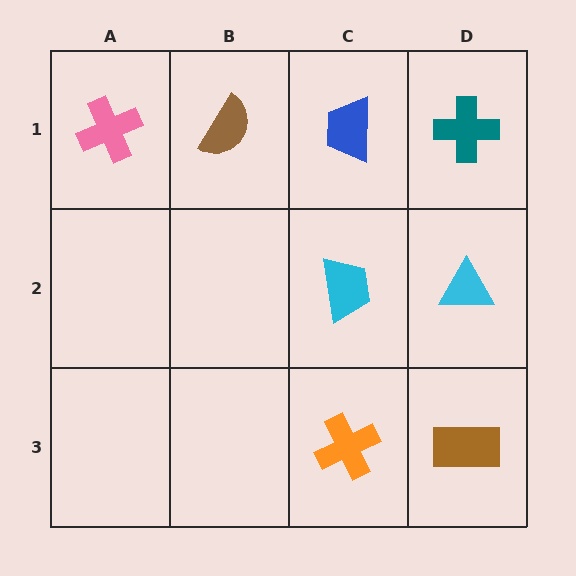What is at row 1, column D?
A teal cross.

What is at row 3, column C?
An orange cross.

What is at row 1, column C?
A blue trapezoid.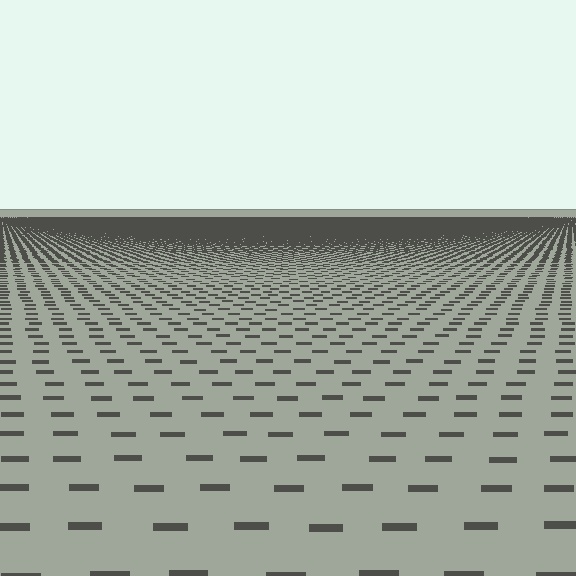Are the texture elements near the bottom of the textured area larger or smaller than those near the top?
Larger. Near the bottom, elements are closer to the viewer and appear at a bigger on-screen size.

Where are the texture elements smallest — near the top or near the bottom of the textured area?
Near the top.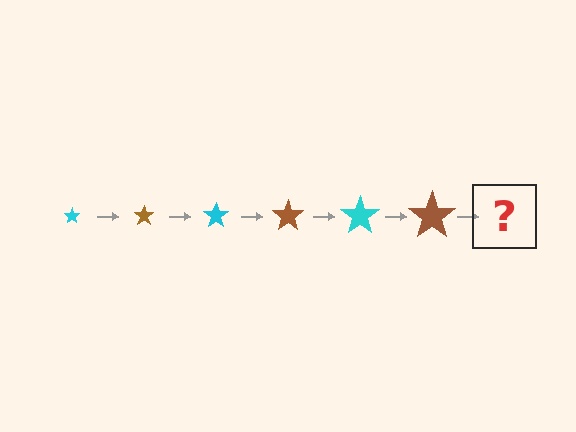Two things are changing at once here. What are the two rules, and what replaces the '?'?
The two rules are that the star grows larger each step and the color cycles through cyan and brown. The '?' should be a cyan star, larger than the previous one.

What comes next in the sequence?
The next element should be a cyan star, larger than the previous one.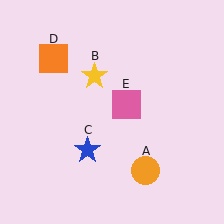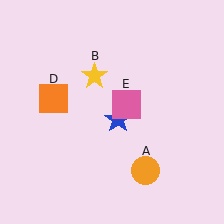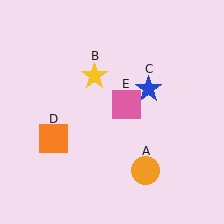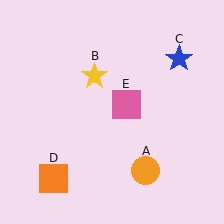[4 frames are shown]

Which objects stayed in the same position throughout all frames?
Orange circle (object A) and yellow star (object B) and pink square (object E) remained stationary.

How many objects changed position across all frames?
2 objects changed position: blue star (object C), orange square (object D).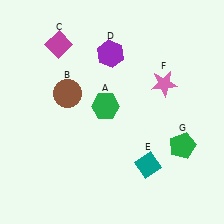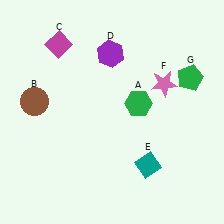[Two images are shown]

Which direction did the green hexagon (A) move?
The green hexagon (A) moved right.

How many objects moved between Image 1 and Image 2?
3 objects moved between the two images.